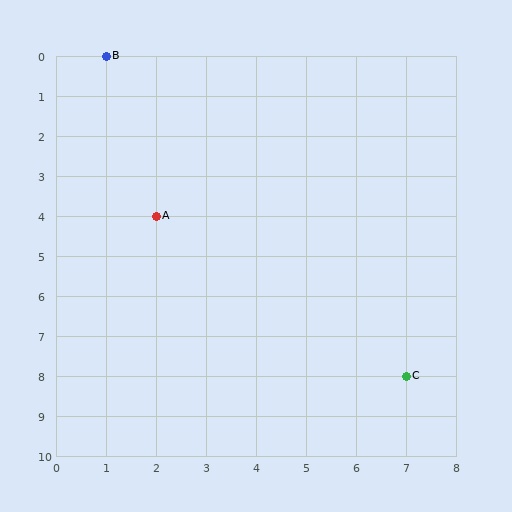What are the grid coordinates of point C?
Point C is at grid coordinates (7, 8).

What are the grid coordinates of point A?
Point A is at grid coordinates (2, 4).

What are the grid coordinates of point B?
Point B is at grid coordinates (1, 0).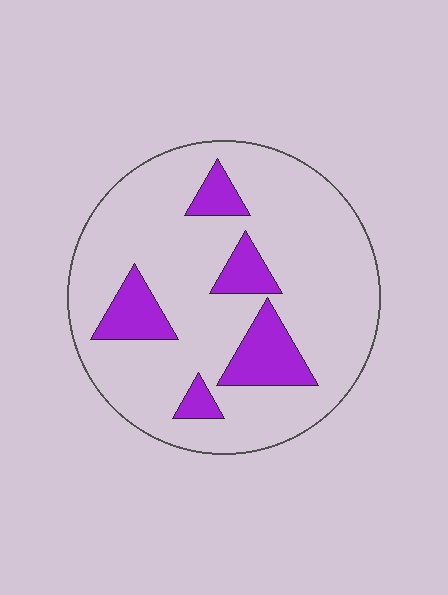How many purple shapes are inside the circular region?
5.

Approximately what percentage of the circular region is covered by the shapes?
Approximately 20%.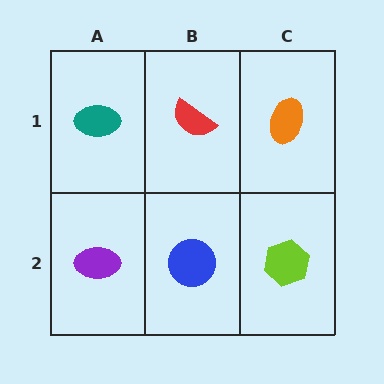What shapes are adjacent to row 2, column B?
A red semicircle (row 1, column B), a purple ellipse (row 2, column A), a lime hexagon (row 2, column C).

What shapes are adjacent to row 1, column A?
A purple ellipse (row 2, column A), a red semicircle (row 1, column B).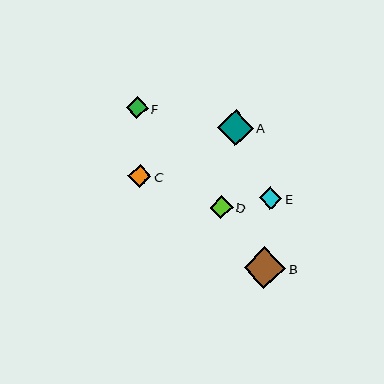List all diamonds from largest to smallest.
From largest to smallest: B, A, D, E, C, F.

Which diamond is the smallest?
Diamond F is the smallest with a size of approximately 22 pixels.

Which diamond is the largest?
Diamond B is the largest with a size of approximately 41 pixels.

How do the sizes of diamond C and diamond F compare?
Diamond C and diamond F are approximately the same size.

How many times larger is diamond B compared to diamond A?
Diamond B is approximately 1.2 times the size of diamond A.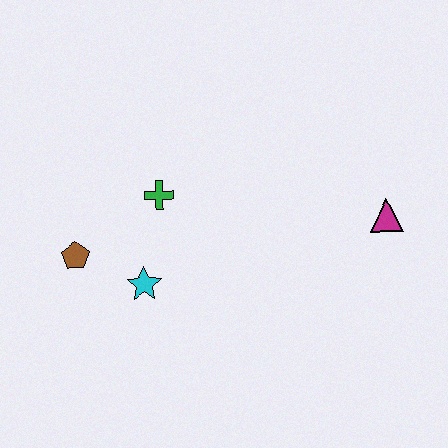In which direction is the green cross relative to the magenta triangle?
The green cross is to the left of the magenta triangle.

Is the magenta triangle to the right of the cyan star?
Yes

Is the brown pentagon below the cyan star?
No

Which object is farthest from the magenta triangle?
The brown pentagon is farthest from the magenta triangle.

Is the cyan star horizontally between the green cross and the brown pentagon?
Yes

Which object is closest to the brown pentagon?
The cyan star is closest to the brown pentagon.